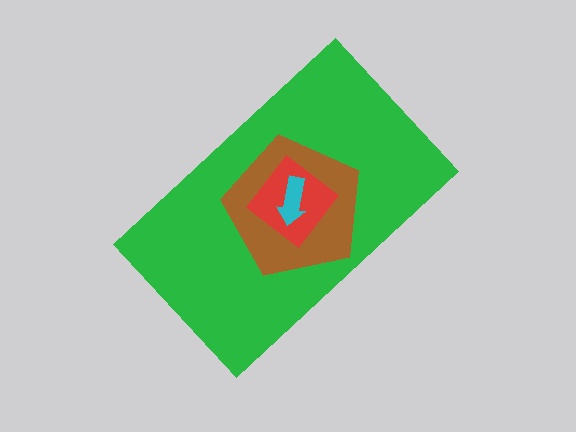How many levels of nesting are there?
4.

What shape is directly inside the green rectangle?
The brown pentagon.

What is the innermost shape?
The cyan arrow.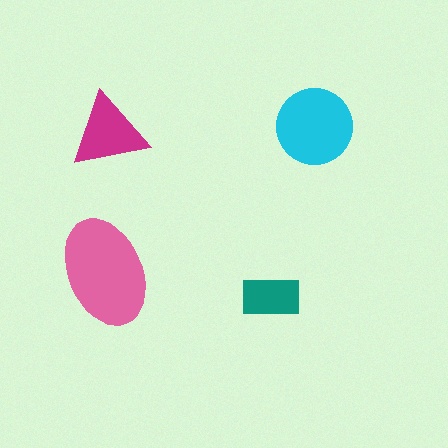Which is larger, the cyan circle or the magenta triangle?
The cyan circle.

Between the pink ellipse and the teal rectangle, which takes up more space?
The pink ellipse.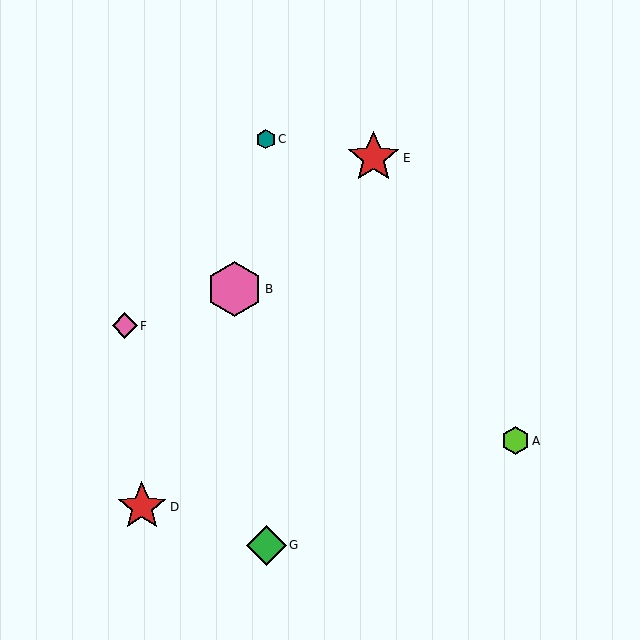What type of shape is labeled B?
Shape B is a pink hexagon.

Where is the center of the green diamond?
The center of the green diamond is at (267, 545).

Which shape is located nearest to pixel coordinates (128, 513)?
The red star (labeled D) at (142, 507) is nearest to that location.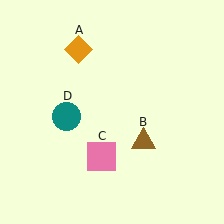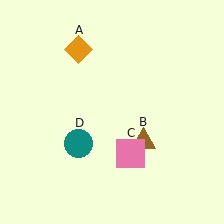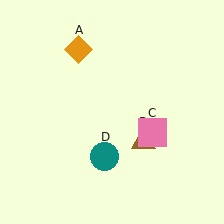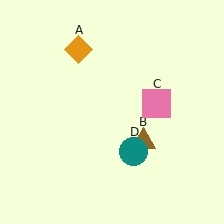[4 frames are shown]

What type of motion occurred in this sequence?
The pink square (object C), teal circle (object D) rotated counterclockwise around the center of the scene.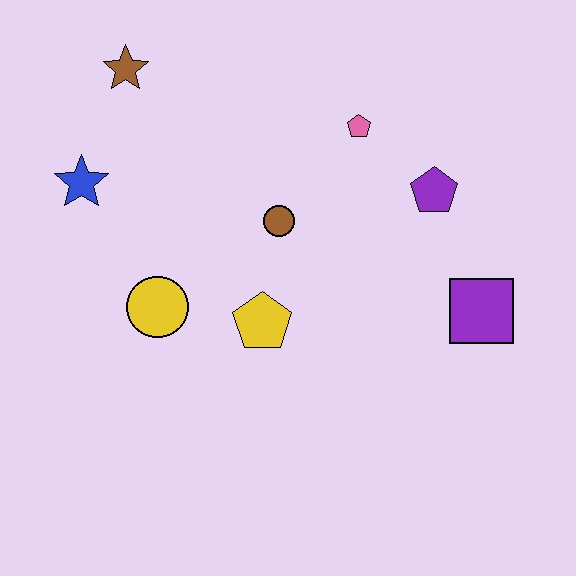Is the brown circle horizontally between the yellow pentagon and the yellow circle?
No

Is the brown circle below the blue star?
Yes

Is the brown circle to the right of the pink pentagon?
No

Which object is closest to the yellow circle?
The yellow pentagon is closest to the yellow circle.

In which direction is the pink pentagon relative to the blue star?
The pink pentagon is to the right of the blue star.